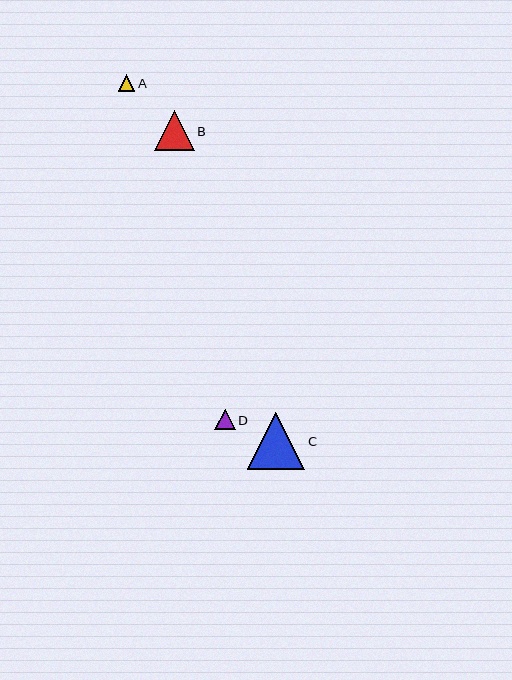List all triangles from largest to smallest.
From largest to smallest: C, B, D, A.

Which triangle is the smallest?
Triangle A is the smallest with a size of approximately 17 pixels.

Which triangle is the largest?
Triangle C is the largest with a size of approximately 57 pixels.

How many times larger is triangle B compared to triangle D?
Triangle B is approximately 2.0 times the size of triangle D.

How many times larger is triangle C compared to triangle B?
Triangle C is approximately 1.4 times the size of triangle B.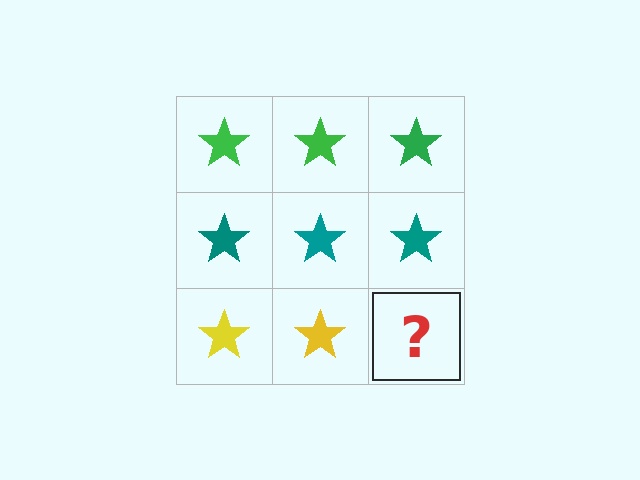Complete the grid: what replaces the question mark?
The question mark should be replaced with a yellow star.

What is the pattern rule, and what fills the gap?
The rule is that each row has a consistent color. The gap should be filled with a yellow star.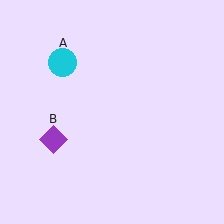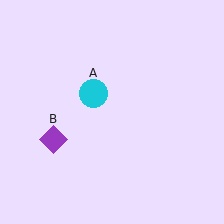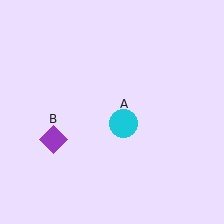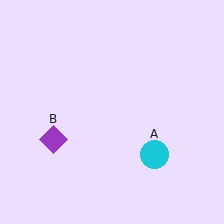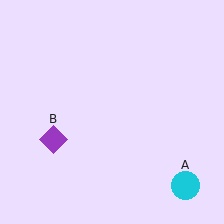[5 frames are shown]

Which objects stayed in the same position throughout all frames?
Purple diamond (object B) remained stationary.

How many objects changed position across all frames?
1 object changed position: cyan circle (object A).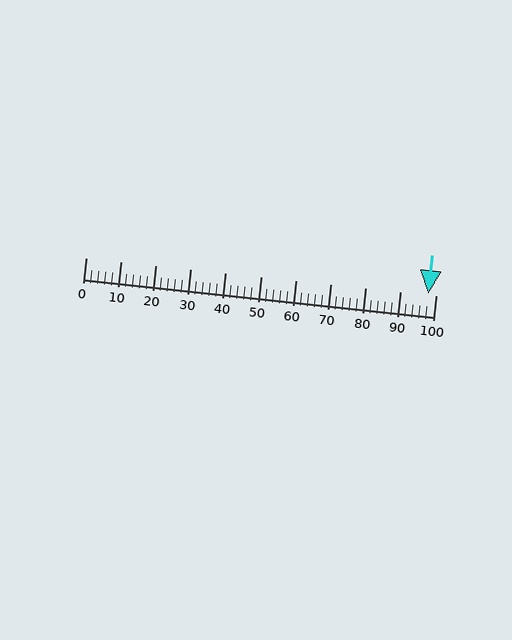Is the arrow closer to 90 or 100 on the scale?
The arrow is closer to 100.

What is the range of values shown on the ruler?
The ruler shows values from 0 to 100.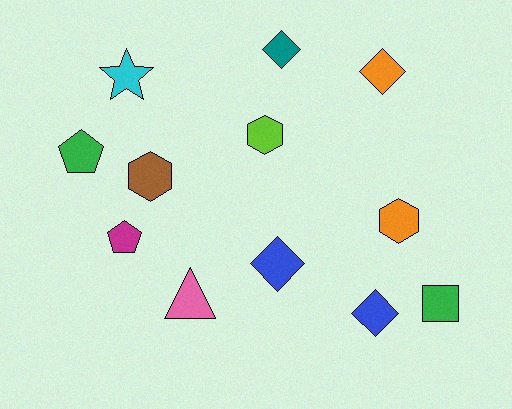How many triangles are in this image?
There is 1 triangle.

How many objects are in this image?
There are 12 objects.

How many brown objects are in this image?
There is 1 brown object.